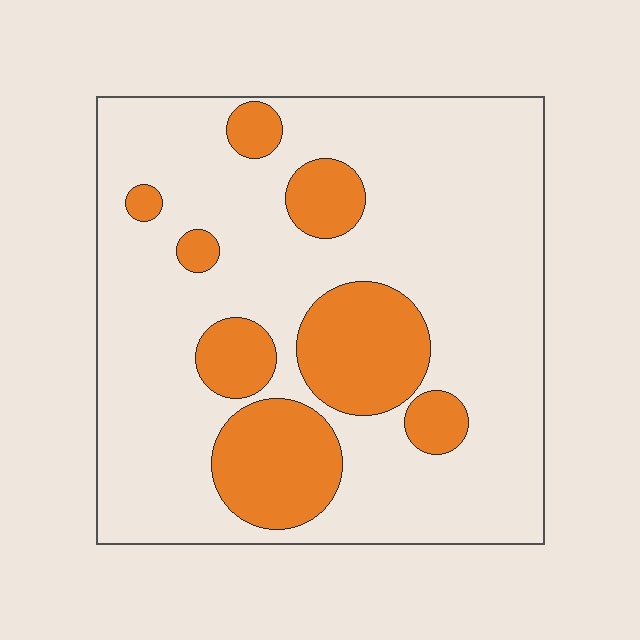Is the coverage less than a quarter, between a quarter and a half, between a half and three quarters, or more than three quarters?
Less than a quarter.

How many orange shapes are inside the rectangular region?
8.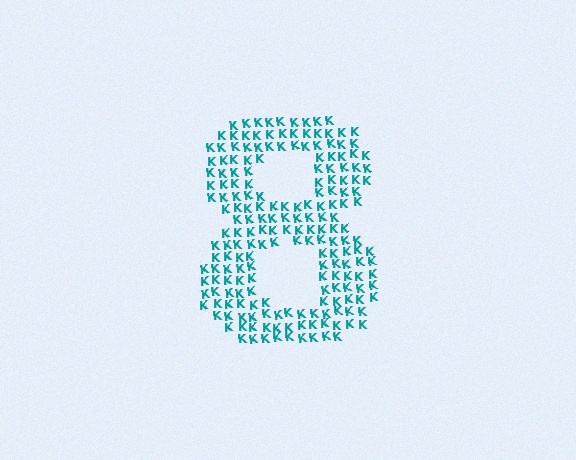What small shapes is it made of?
It is made of small letter K's.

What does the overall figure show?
The overall figure shows the digit 8.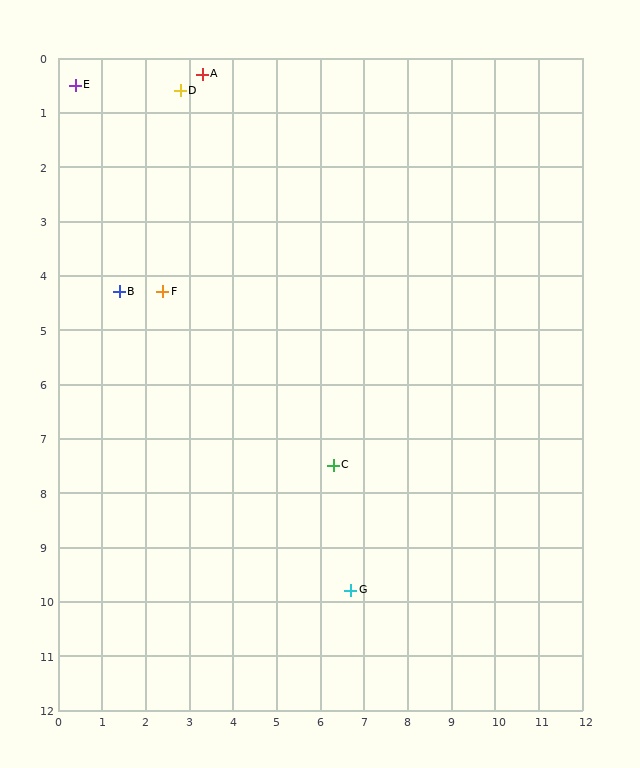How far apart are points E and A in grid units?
Points E and A are about 2.9 grid units apart.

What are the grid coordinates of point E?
Point E is at approximately (0.4, 0.5).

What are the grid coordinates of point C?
Point C is at approximately (6.3, 7.5).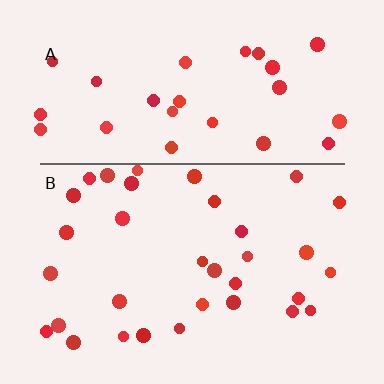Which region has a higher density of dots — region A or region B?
B (the bottom).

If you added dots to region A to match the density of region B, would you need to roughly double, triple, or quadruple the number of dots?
Approximately double.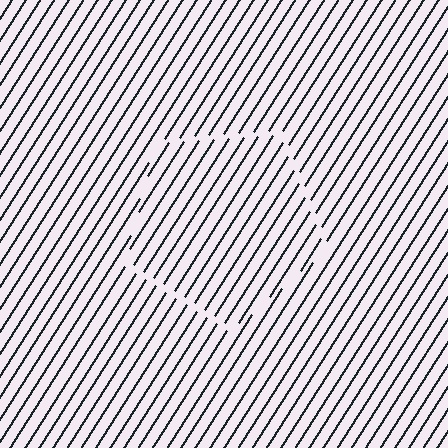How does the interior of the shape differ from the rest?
The interior of the shape contains the same grating, shifted by half a period — the contour is defined by the phase discontinuity where line-ends from the inner and outer gratings abut.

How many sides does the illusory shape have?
5 sides — the line-ends trace a pentagon.